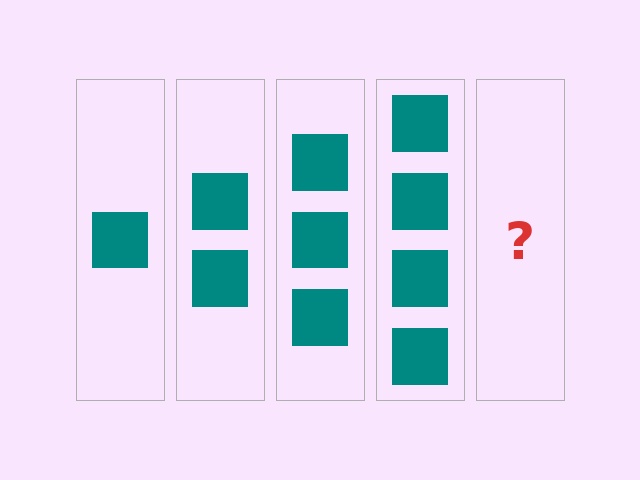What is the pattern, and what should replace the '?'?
The pattern is that each step adds one more square. The '?' should be 5 squares.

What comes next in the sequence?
The next element should be 5 squares.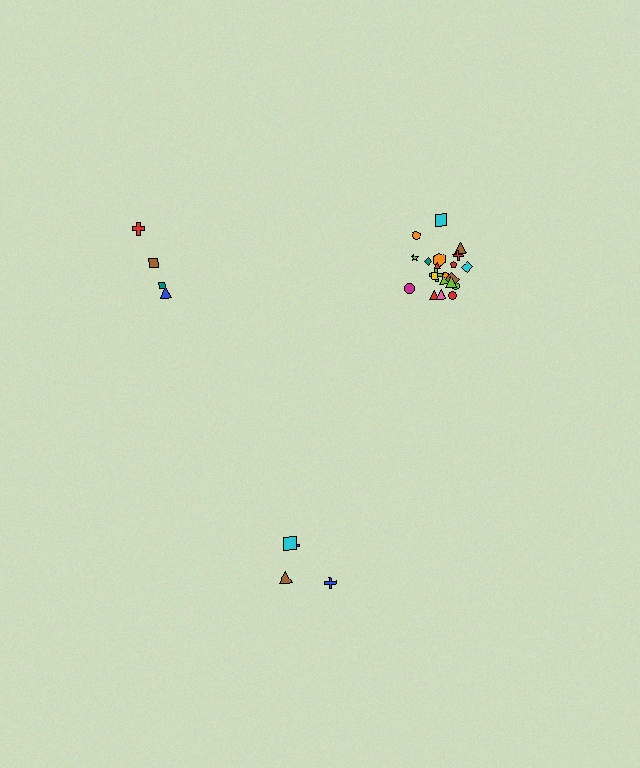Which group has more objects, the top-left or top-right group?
The top-right group.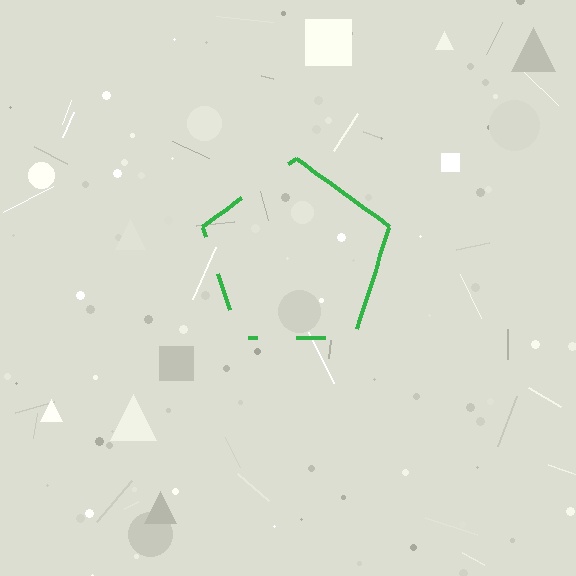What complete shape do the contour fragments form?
The contour fragments form a pentagon.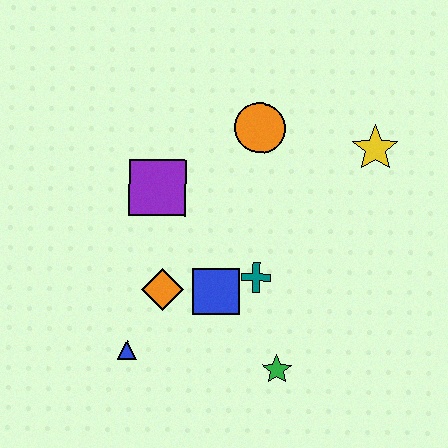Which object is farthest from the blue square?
The yellow star is farthest from the blue square.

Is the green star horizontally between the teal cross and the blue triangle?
No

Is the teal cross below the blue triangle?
No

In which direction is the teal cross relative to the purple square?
The teal cross is to the right of the purple square.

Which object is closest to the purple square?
The orange diamond is closest to the purple square.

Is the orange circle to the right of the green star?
No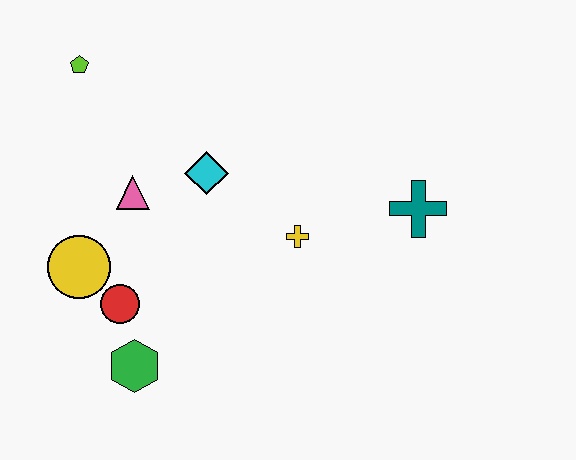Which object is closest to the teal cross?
The yellow cross is closest to the teal cross.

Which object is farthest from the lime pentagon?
The teal cross is farthest from the lime pentagon.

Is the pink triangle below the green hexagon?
No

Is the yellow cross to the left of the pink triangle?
No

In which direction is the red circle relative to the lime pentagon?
The red circle is below the lime pentagon.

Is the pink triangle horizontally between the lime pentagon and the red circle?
No